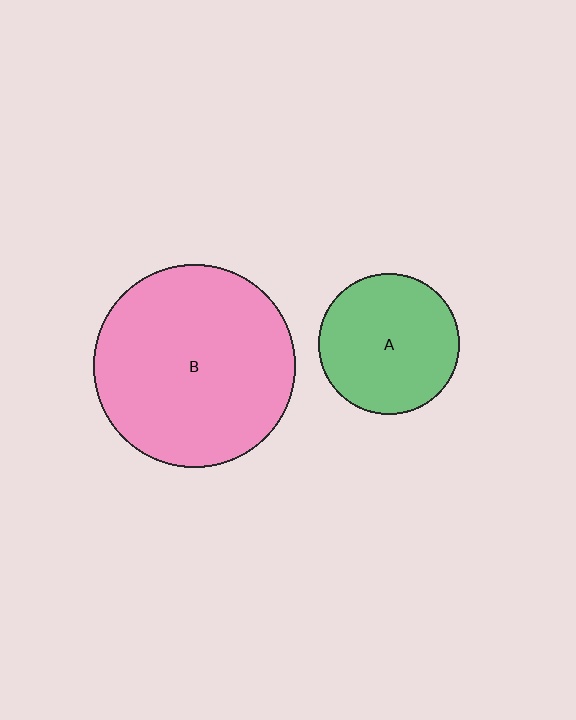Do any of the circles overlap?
No, none of the circles overlap.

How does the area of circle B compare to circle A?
Approximately 2.1 times.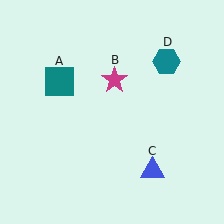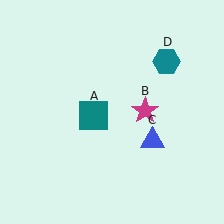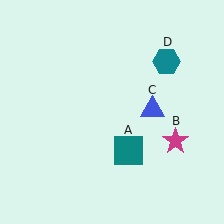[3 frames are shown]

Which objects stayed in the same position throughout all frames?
Teal hexagon (object D) remained stationary.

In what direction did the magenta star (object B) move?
The magenta star (object B) moved down and to the right.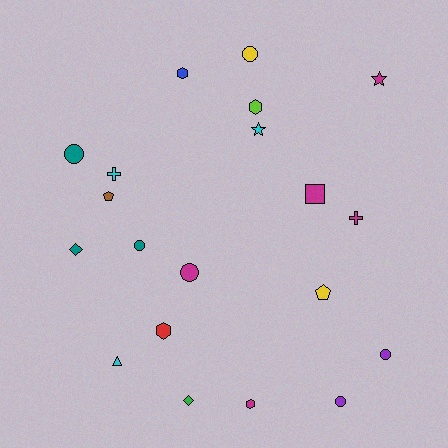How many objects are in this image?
There are 20 objects.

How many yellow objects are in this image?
There are 2 yellow objects.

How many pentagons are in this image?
There are 2 pentagons.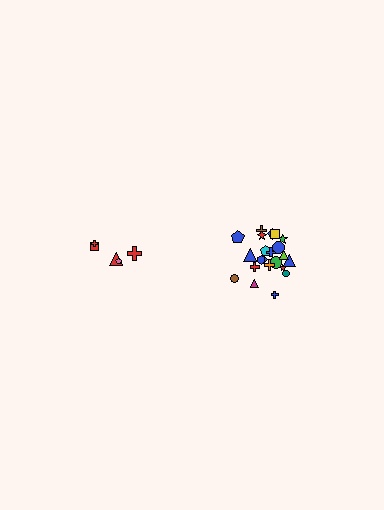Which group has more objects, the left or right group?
The right group.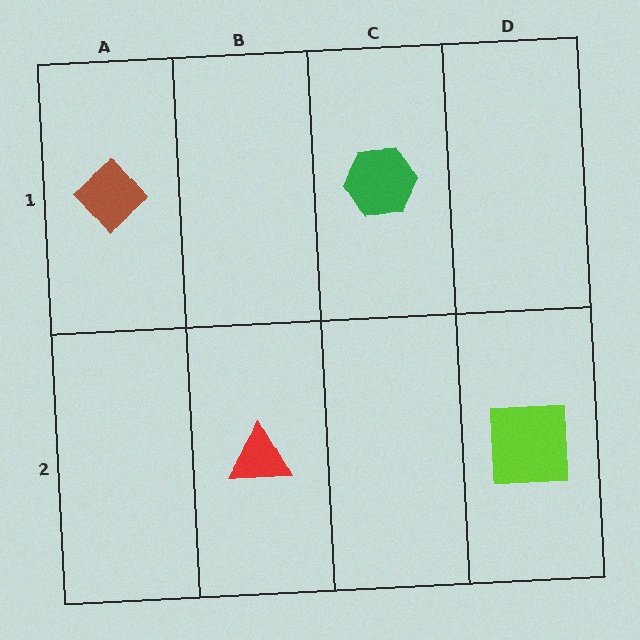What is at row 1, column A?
A brown diamond.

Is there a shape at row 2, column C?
No, that cell is empty.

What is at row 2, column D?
A lime square.